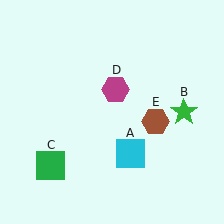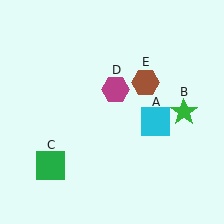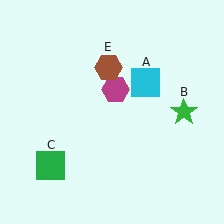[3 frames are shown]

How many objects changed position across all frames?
2 objects changed position: cyan square (object A), brown hexagon (object E).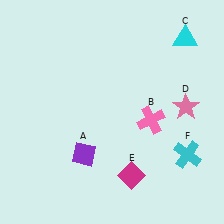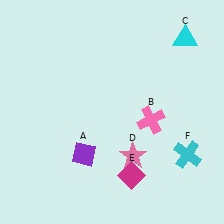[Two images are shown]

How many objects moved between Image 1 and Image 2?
1 object moved between the two images.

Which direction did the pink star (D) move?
The pink star (D) moved left.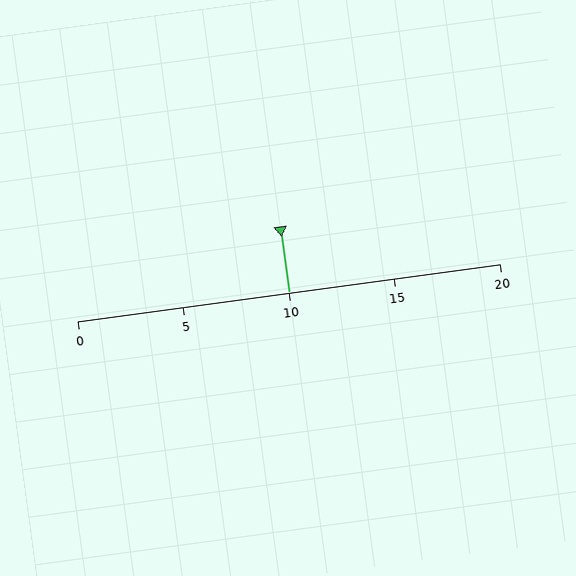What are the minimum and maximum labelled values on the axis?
The axis runs from 0 to 20.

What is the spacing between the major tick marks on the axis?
The major ticks are spaced 5 apart.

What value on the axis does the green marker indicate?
The marker indicates approximately 10.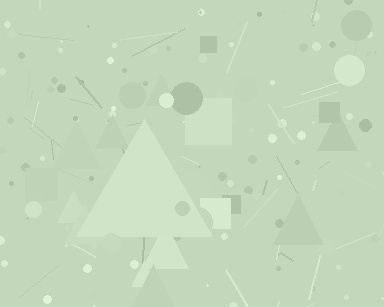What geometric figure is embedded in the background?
A triangle is embedded in the background.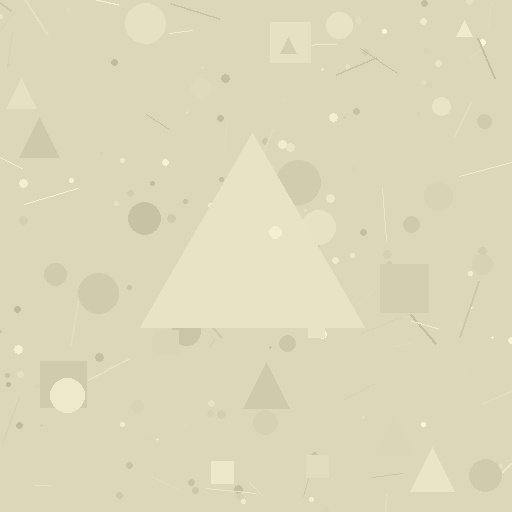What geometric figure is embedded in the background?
A triangle is embedded in the background.